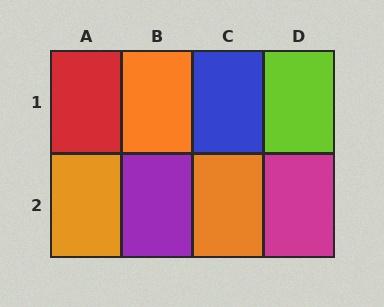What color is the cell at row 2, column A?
Orange.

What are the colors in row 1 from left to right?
Red, orange, blue, lime.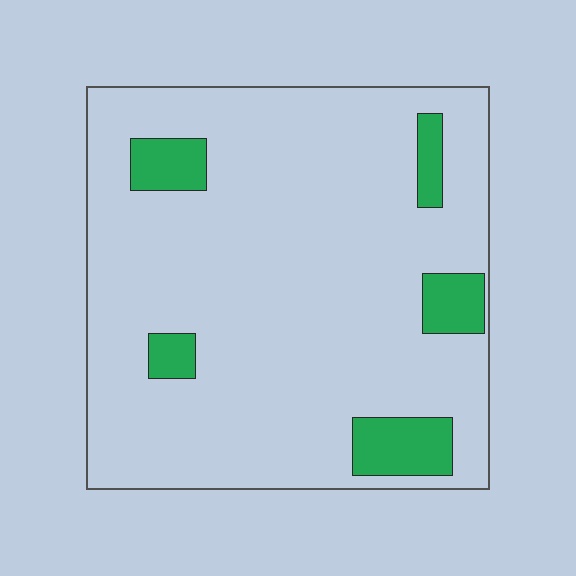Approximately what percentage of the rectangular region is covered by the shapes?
Approximately 10%.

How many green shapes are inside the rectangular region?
5.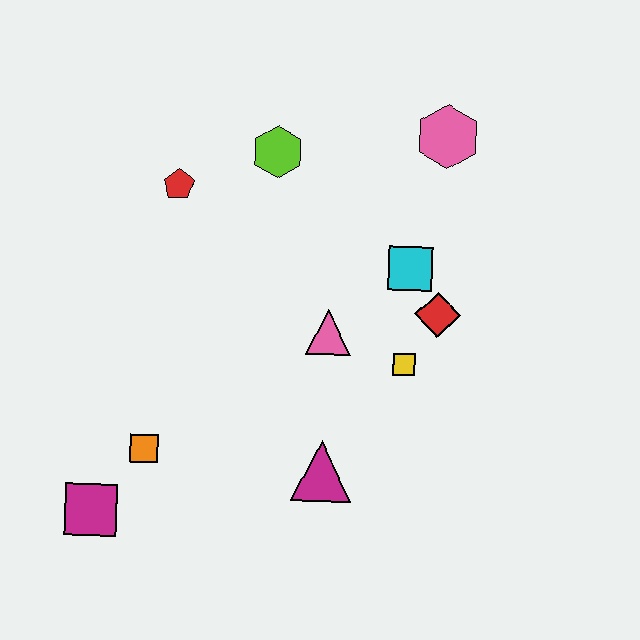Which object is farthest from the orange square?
The pink hexagon is farthest from the orange square.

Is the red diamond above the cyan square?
No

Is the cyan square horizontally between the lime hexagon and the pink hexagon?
Yes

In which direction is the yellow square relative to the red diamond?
The yellow square is below the red diamond.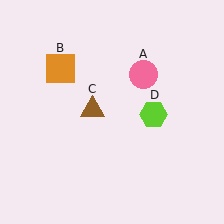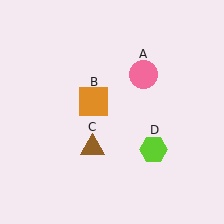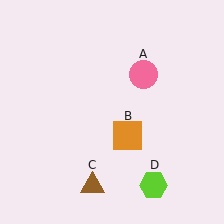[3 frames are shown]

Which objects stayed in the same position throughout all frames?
Pink circle (object A) remained stationary.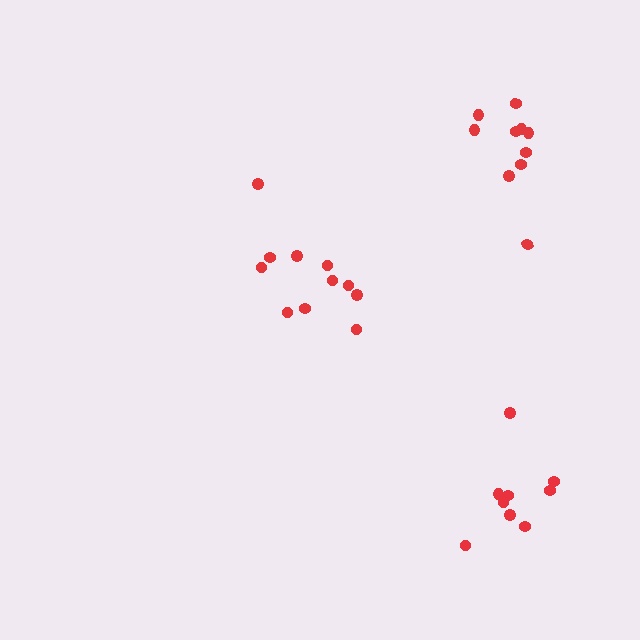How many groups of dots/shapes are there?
There are 3 groups.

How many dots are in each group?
Group 1: 11 dots, Group 2: 9 dots, Group 3: 10 dots (30 total).